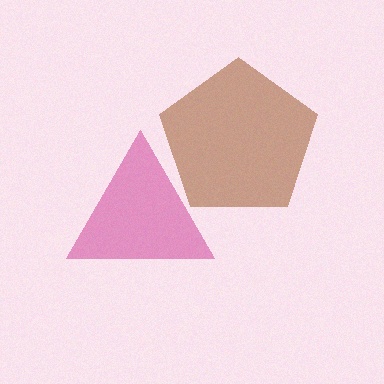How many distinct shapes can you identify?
There are 2 distinct shapes: a brown pentagon, a magenta triangle.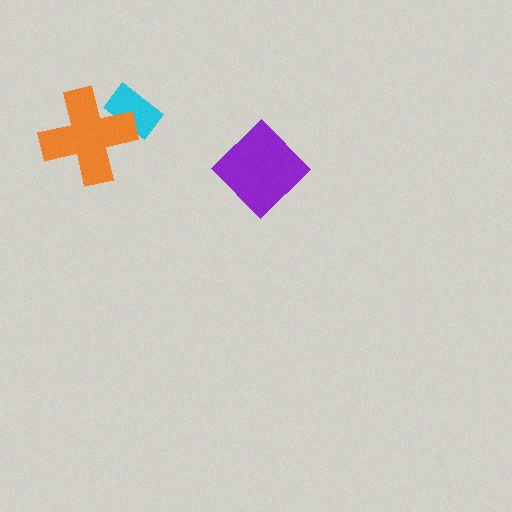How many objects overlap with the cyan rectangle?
1 object overlaps with the cyan rectangle.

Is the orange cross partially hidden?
No, no other shape covers it.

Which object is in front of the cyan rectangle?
The orange cross is in front of the cyan rectangle.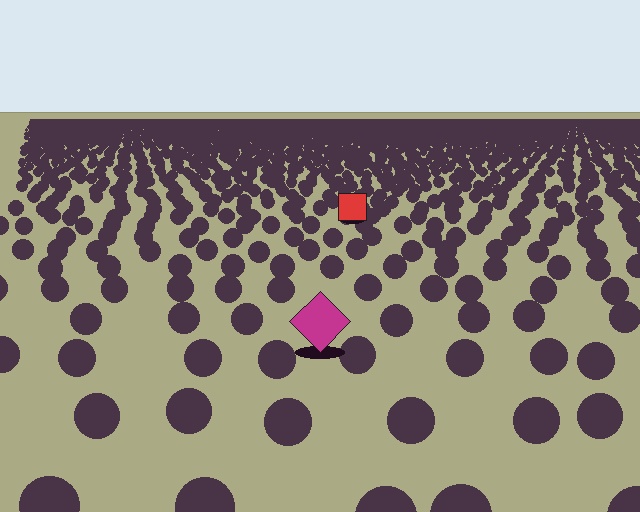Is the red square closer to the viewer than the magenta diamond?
No. The magenta diamond is closer — you can tell from the texture gradient: the ground texture is coarser near it.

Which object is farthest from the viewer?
The red square is farthest from the viewer. It appears smaller and the ground texture around it is denser.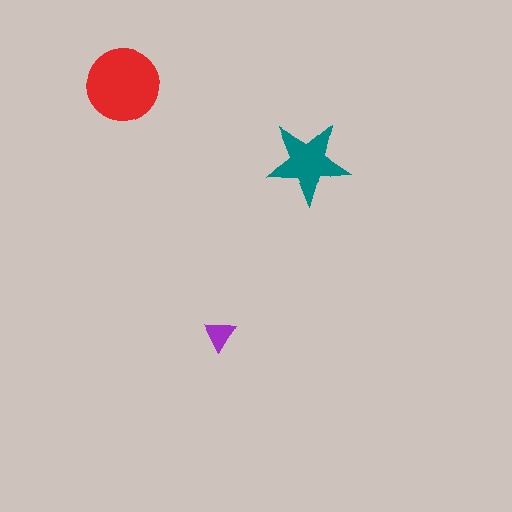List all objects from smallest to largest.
The purple triangle, the teal star, the red circle.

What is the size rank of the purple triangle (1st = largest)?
3rd.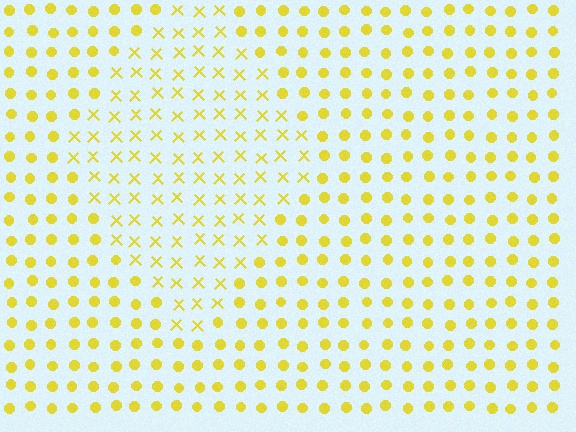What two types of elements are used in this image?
The image uses X marks inside the diamond region and circles outside it.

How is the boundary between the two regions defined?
The boundary is defined by a change in element shape: X marks inside vs. circles outside. All elements share the same color and spacing.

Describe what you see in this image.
The image is filled with small yellow elements arranged in a uniform grid. A diamond-shaped region contains X marks, while the surrounding area contains circles. The boundary is defined purely by the change in element shape.